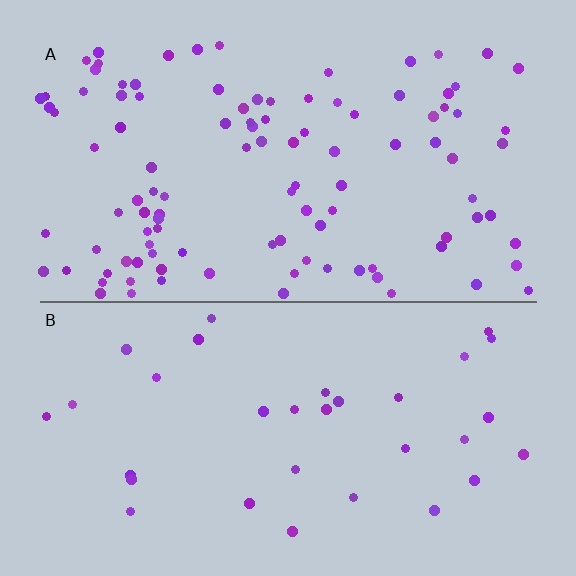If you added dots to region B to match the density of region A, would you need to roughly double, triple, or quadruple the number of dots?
Approximately triple.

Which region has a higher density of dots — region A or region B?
A (the top).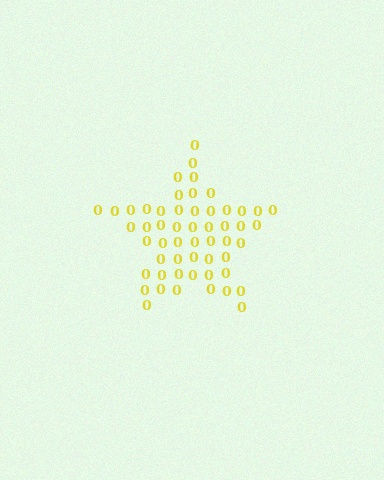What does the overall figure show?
The overall figure shows a star.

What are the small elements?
The small elements are digit 0's.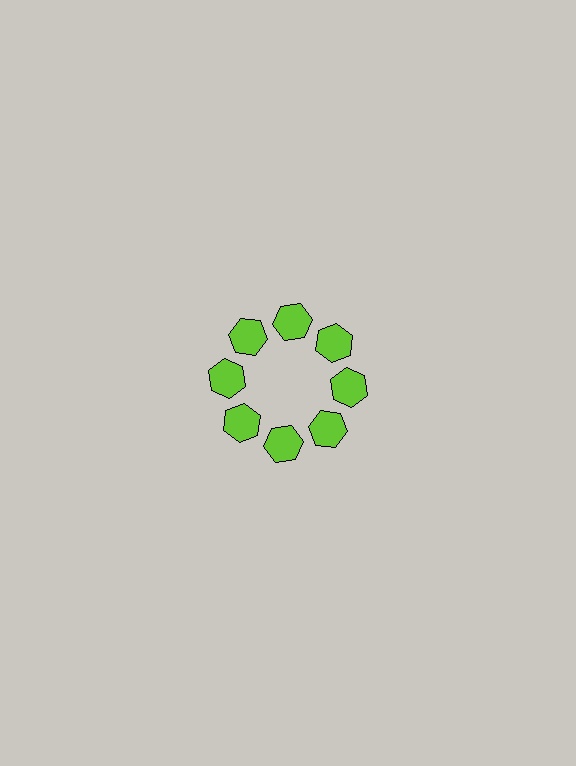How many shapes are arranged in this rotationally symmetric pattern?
There are 8 shapes, arranged in 8 groups of 1.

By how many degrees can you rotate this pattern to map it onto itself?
The pattern maps onto itself every 45 degrees of rotation.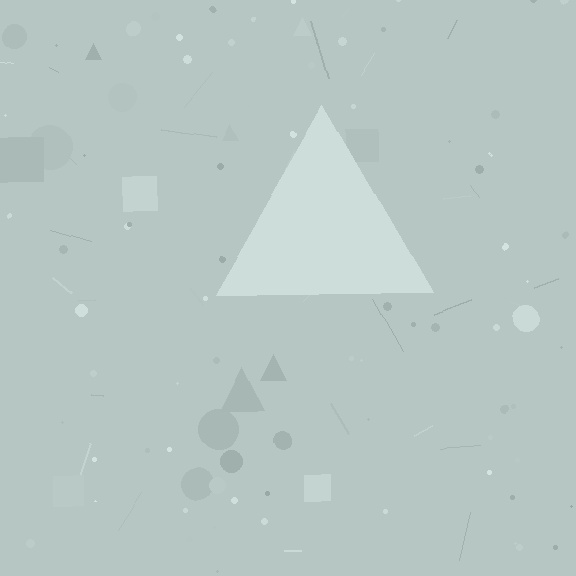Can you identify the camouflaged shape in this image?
The camouflaged shape is a triangle.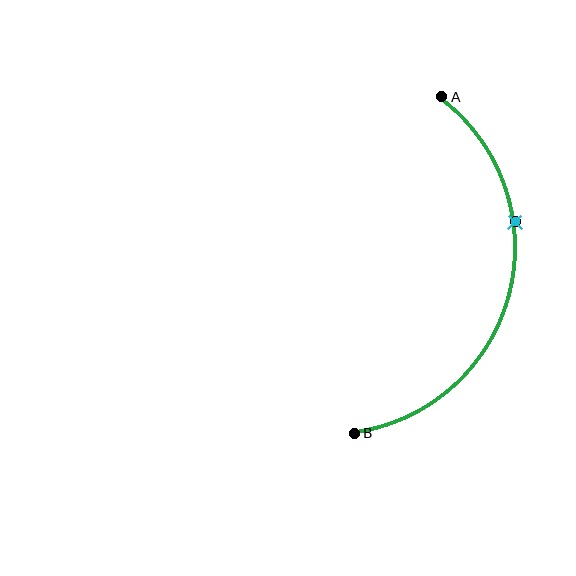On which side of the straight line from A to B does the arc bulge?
The arc bulges to the right of the straight line connecting A and B.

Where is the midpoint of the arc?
The arc midpoint is the point on the curve farthest from the straight line joining A and B. It sits to the right of that line.